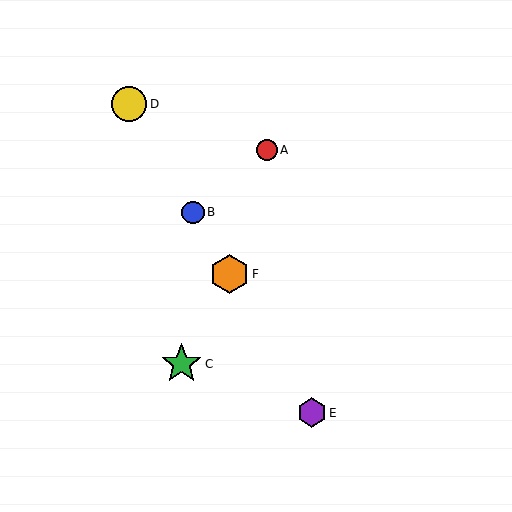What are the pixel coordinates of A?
Object A is at (267, 150).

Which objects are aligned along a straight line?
Objects B, D, E, F are aligned along a straight line.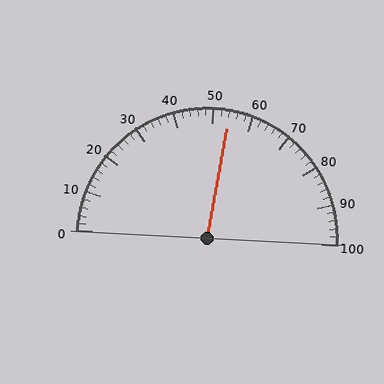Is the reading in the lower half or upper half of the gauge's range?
The reading is in the upper half of the range (0 to 100).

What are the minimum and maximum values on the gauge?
The gauge ranges from 0 to 100.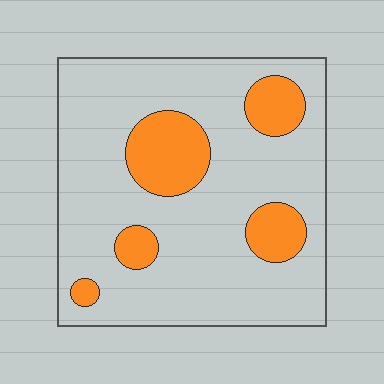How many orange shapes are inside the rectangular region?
5.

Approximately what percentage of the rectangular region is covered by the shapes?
Approximately 20%.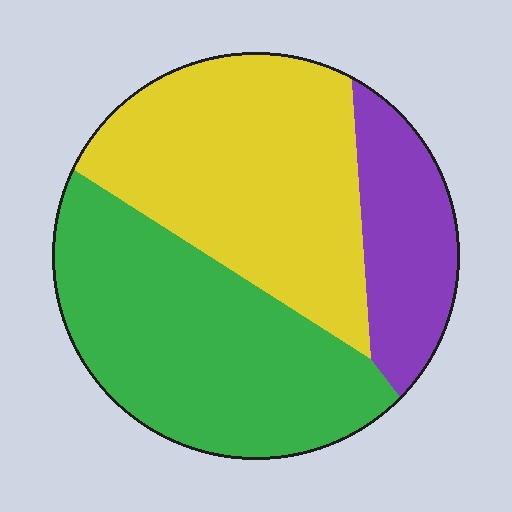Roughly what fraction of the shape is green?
Green covers roughly 40% of the shape.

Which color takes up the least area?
Purple, at roughly 15%.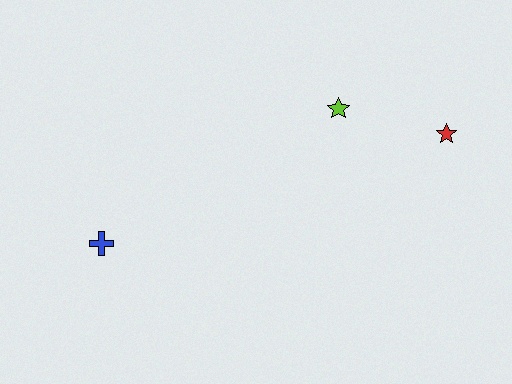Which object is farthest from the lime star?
The blue cross is farthest from the lime star.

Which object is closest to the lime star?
The red star is closest to the lime star.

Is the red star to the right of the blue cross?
Yes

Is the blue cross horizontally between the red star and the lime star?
No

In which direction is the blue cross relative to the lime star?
The blue cross is to the left of the lime star.